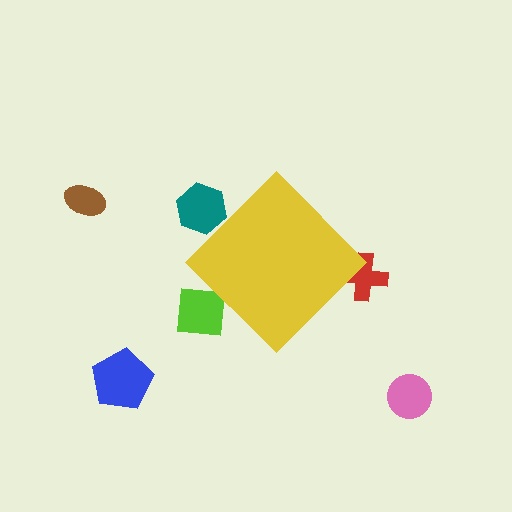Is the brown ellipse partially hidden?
No, the brown ellipse is fully visible.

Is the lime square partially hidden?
Yes, the lime square is partially hidden behind the yellow diamond.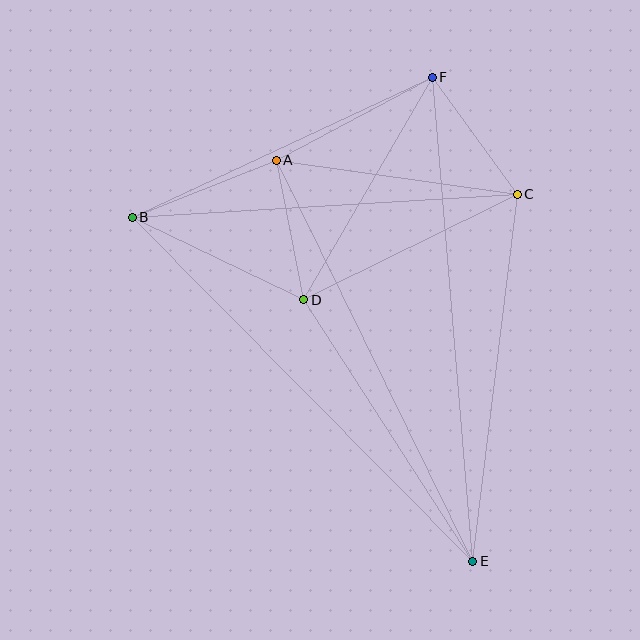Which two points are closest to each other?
Points A and D are closest to each other.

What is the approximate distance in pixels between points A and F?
The distance between A and F is approximately 177 pixels.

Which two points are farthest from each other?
Points E and F are farthest from each other.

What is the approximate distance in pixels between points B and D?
The distance between B and D is approximately 190 pixels.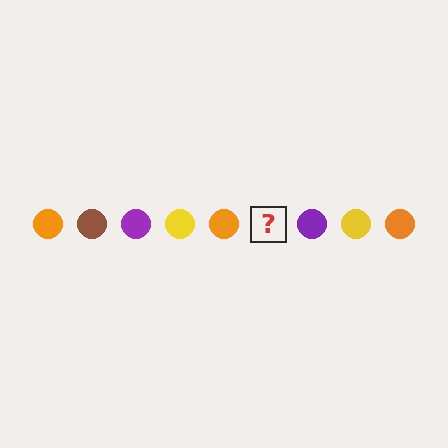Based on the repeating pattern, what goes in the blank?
The blank should be a brown circle.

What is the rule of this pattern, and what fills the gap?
The rule is that the pattern cycles through orange, brown, purple, yellow circles. The gap should be filled with a brown circle.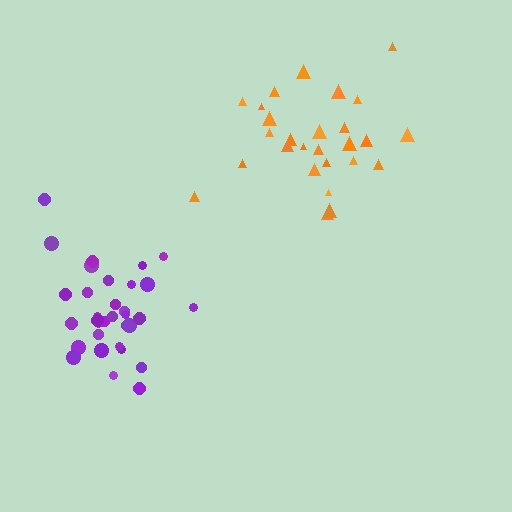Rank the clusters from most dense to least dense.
purple, orange.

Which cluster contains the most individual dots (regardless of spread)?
Purple (34).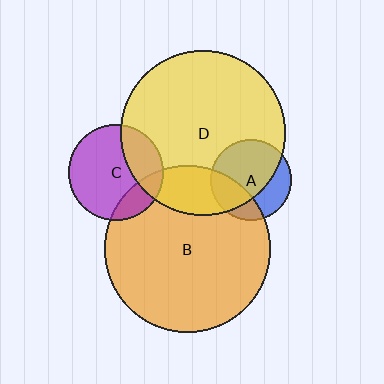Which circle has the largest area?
Circle B (orange).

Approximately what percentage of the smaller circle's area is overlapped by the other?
Approximately 70%.